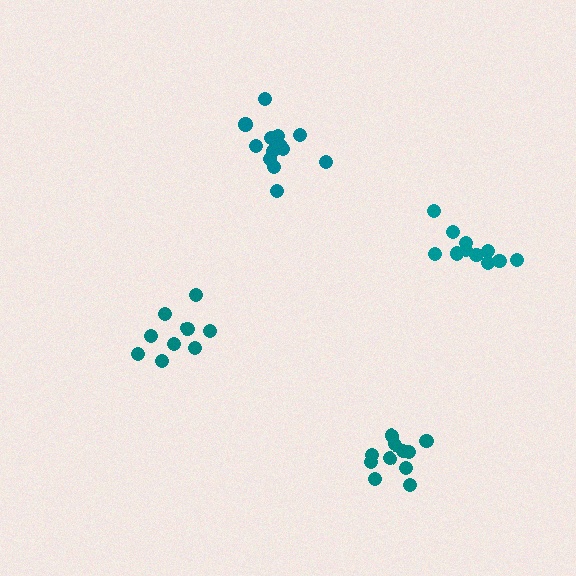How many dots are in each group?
Group 1: 11 dots, Group 2: 10 dots, Group 3: 11 dots, Group 4: 14 dots (46 total).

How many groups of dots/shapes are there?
There are 4 groups.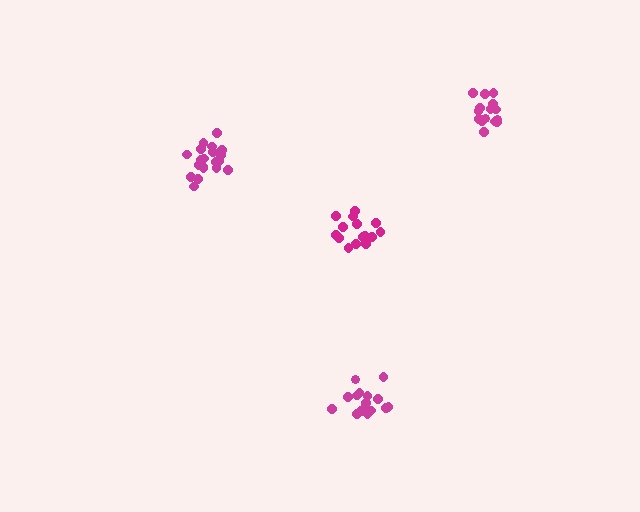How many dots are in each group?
Group 1: 20 dots, Group 2: 16 dots, Group 3: 16 dots, Group 4: 15 dots (67 total).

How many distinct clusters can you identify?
There are 4 distinct clusters.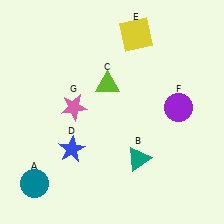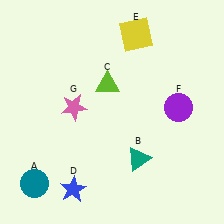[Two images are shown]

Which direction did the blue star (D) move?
The blue star (D) moved down.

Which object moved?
The blue star (D) moved down.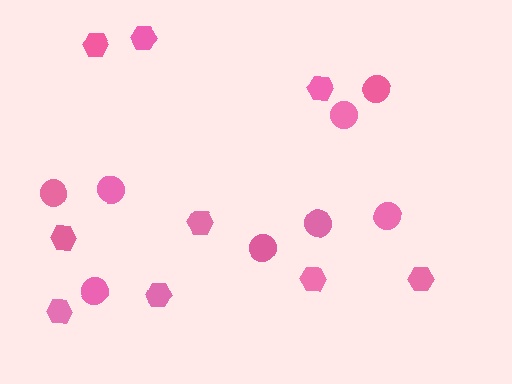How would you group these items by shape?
There are 2 groups: one group of circles (8) and one group of hexagons (9).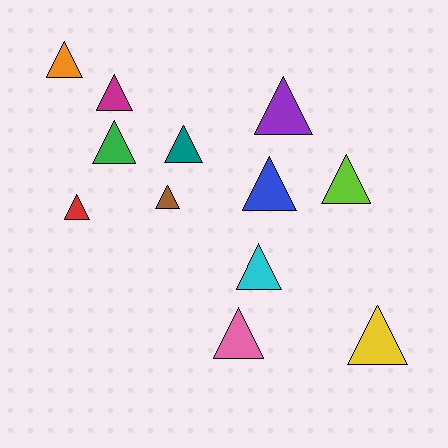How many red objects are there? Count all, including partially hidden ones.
There is 1 red object.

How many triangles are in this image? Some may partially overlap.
There are 12 triangles.